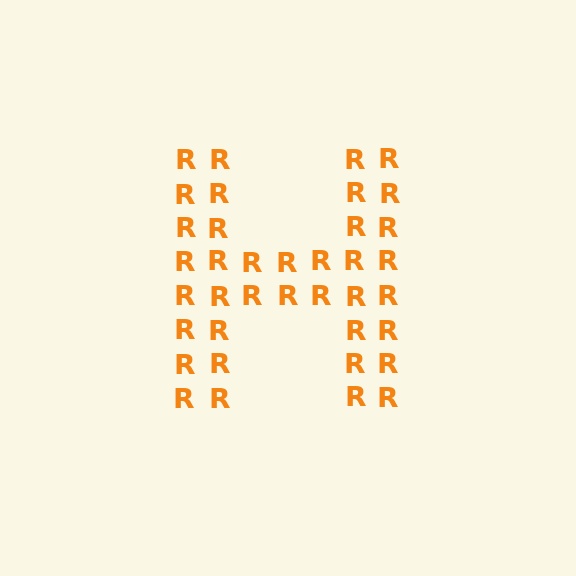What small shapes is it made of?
It is made of small letter R's.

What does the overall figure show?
The overall figure shows the letter H.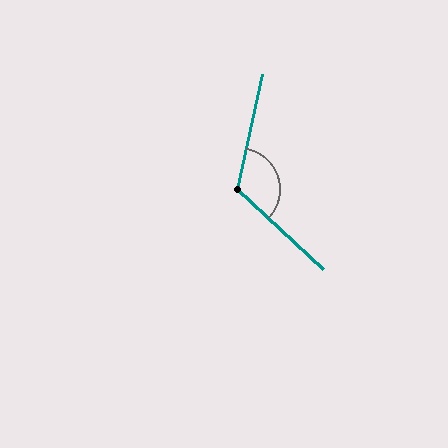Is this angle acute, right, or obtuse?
It is obtuse.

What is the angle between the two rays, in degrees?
Approximately 121 degrees.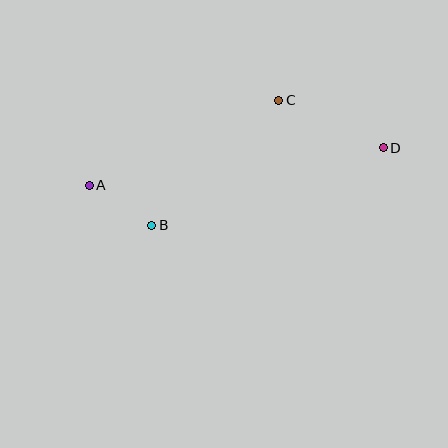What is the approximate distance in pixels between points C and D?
The distance between C and D is approximately 115 pixels.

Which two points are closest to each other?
Points A and B are closest to each other.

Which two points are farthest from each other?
Points A and D are farthest from each other.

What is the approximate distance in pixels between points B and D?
The distance between B and D is approximately 244 pixels.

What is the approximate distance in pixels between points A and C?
The distance between A and C is approximately 208 pixels.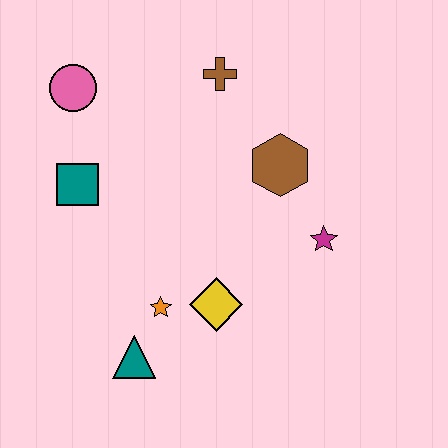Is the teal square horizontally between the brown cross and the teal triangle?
No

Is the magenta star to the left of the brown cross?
No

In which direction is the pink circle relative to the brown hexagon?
The pink circle is to the left of the brown hexagon.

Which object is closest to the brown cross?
The brown hexagon is closest to the brown cross.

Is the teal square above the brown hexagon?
No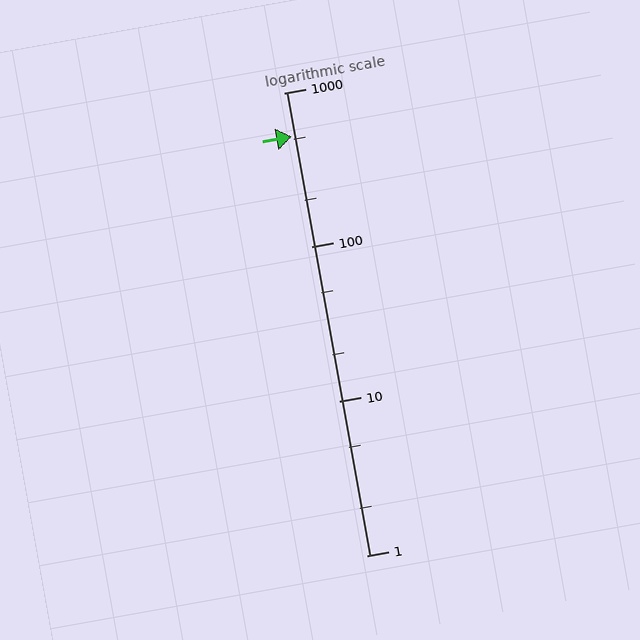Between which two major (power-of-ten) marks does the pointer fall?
The pointer is between 100 and 1000.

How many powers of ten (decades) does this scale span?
The scale spans 3 decades, from 1 to 1000.